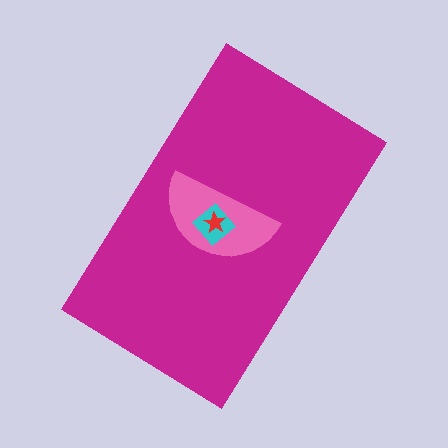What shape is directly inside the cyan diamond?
The red star.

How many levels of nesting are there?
4.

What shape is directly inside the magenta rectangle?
The pink semicircle.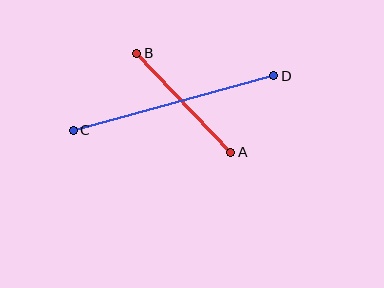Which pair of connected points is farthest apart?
Points C and D are farthest apart.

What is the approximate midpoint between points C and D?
The midpoint is at approximately (174, 103) pixels.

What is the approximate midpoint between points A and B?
The midpoint is at approximately (184, 103) pixels.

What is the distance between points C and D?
The distance is approximately 208 pixels.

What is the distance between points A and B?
The distance is approximately 137 pixels.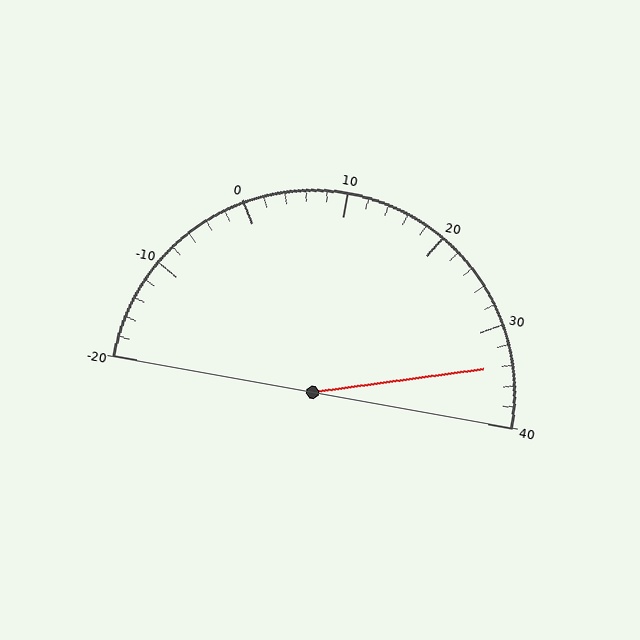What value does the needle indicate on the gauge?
The needle indicates approximately 34.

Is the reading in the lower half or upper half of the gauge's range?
The reading is in the upper half of the range (-20 to 40).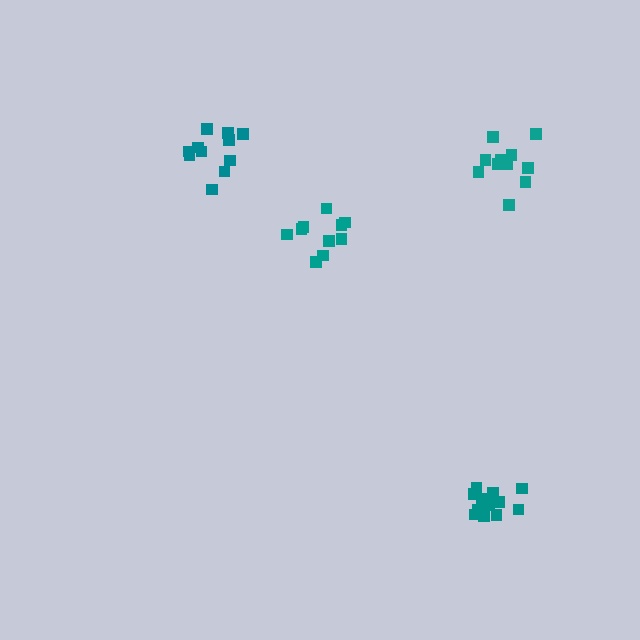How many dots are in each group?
Group 1: 12 dots, Group 2: 12 dots, Group 3: 10 dots, Group 4: 11 dots (45 total).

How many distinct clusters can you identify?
There are 4 distinct clusters.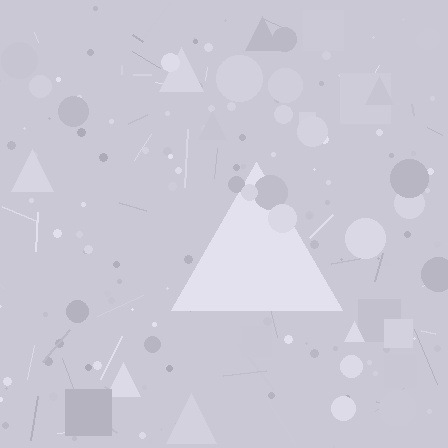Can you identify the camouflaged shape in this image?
The camouflaged shape is a triangle.